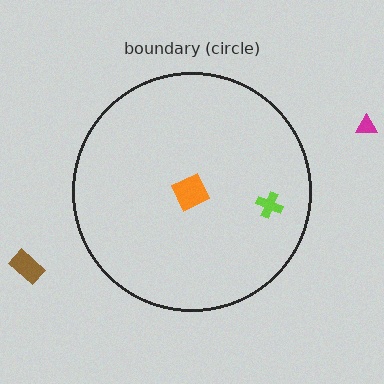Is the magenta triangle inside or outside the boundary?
Outside.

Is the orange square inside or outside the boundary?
Inside.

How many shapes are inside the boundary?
2 inside, 2 outside.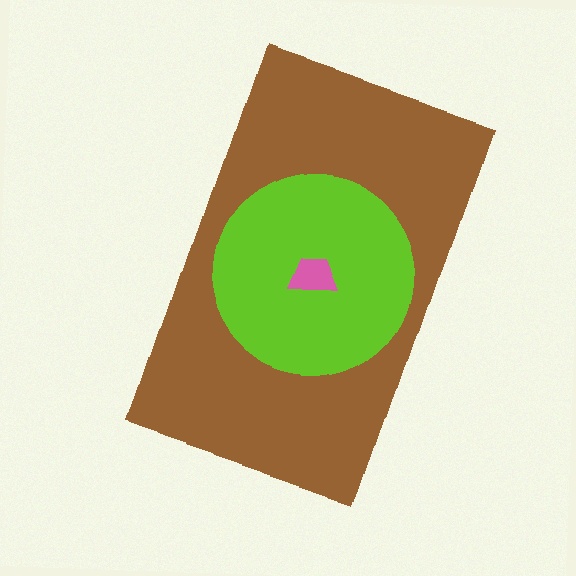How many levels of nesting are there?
3.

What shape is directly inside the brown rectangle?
The lime circle.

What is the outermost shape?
The brown rectangle.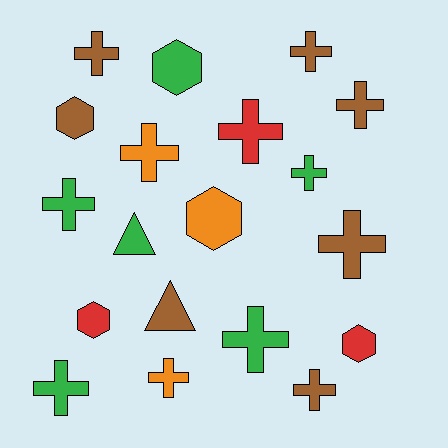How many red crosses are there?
There is 1 red cross.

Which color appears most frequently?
Brown, with 7 objects.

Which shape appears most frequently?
Cross, with 12 objects.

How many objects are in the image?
There are 19 objects.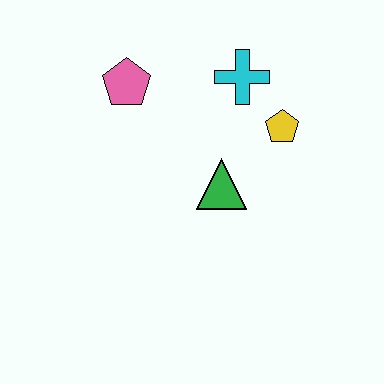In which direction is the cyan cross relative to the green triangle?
The cyan cross is above the green triangle.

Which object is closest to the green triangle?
The yellow pentagon is closest to the green triangle.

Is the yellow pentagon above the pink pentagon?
No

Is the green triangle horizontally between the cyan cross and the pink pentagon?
Yes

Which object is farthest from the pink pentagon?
The yellow pentagon is farthest from the pink pentagon.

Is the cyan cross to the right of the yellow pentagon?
No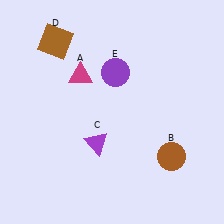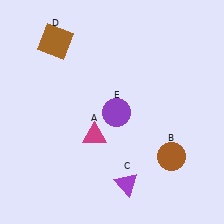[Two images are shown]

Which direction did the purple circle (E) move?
The purple circle (E) moved down.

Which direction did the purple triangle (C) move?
The purple triangle (C) moved down.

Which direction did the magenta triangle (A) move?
The magenta triangle (A) moved down.